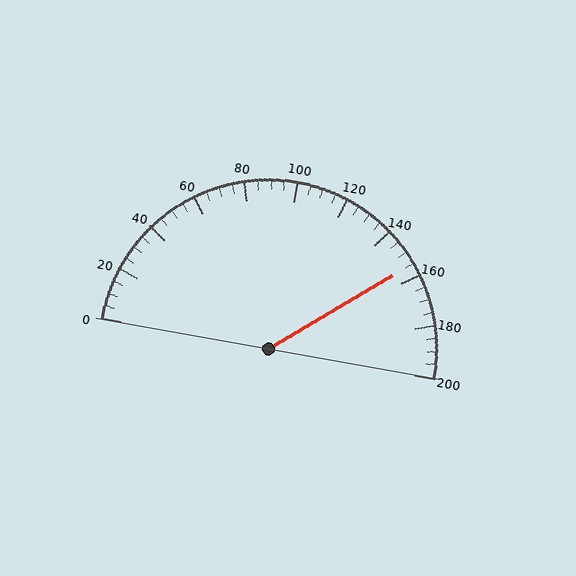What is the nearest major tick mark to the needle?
The nearest major tick mark is 160.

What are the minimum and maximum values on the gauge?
The gauge ranges from 0 to 200.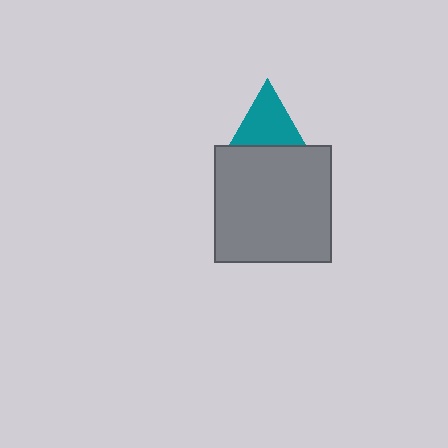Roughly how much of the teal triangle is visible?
About half of it is visible (roughly 55%).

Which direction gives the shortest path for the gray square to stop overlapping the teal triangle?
Moving down gives the shortest separation.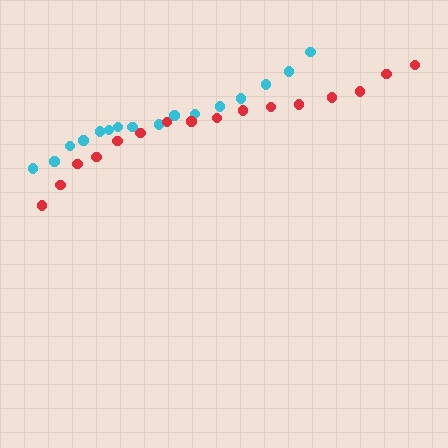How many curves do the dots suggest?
There are 2 distinct paths.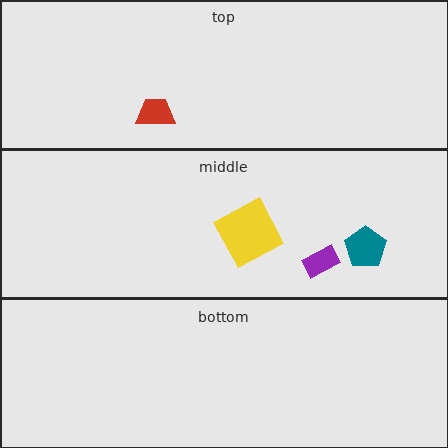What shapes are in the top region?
The red trapezoid.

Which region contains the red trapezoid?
The top region.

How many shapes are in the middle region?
3.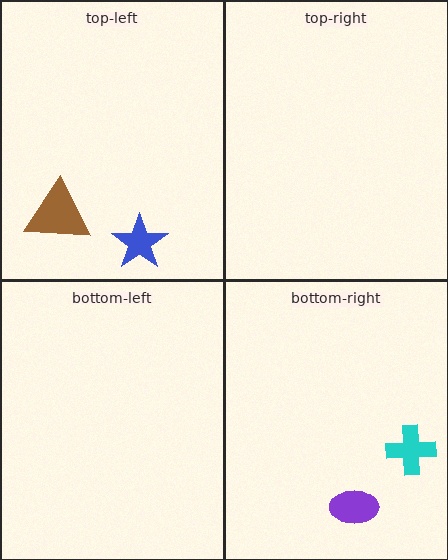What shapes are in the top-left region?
The blue star, the brown triangle.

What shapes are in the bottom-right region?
The purple ellipse, the cyan cross.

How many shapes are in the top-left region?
2.